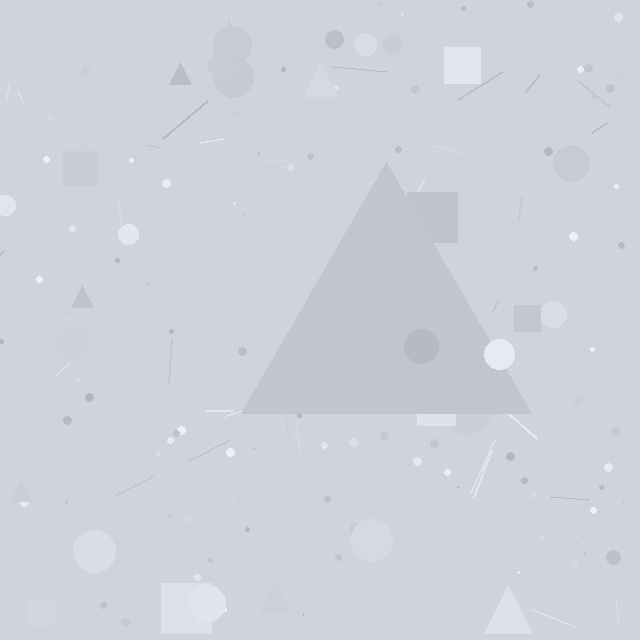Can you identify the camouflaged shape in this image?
The camouflaged shape is a triangle.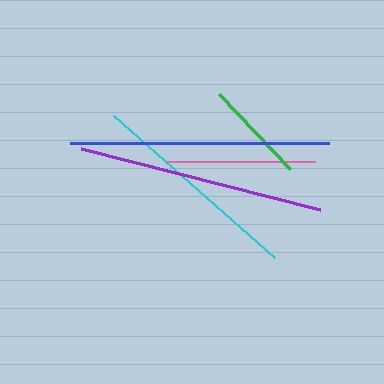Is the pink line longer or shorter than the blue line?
The blue line is longer than the pink line.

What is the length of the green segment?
The green segment is approximately 103 pixels long.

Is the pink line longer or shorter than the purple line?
The purple line is longer than the pink line.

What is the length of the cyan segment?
The cyan segment is approximately 215 pixels long.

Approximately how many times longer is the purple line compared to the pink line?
The purple line is approximately 1.7 times the length of the pink line.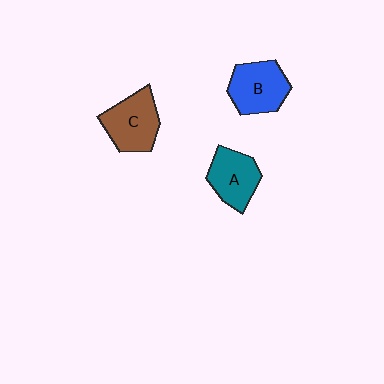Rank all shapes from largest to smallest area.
From largest to smallest: C (brown), B (blue), A (teal).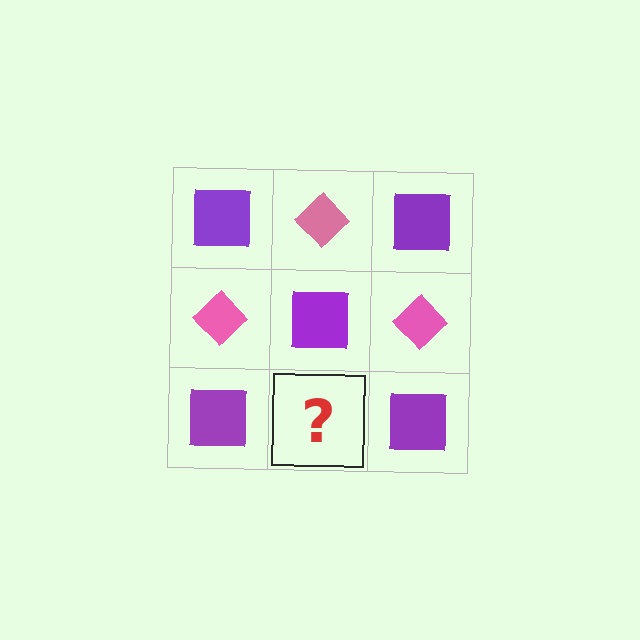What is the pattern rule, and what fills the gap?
The rule is that it alternates purple square and pink diamond in a checkerboard pattern. The gap should be filled with a pink diamond.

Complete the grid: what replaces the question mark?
The question mark should be replaced with a pink diamond.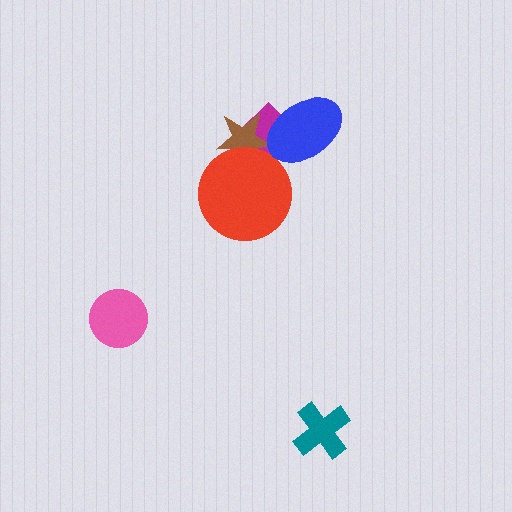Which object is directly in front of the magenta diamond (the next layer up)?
The brown star is directly in front of the magenta diamond.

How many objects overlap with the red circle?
2 objects overlap with the red circle.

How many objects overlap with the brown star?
3 objects overlap with the brown star.